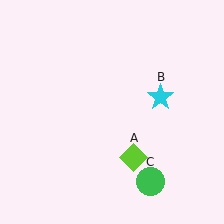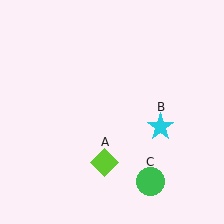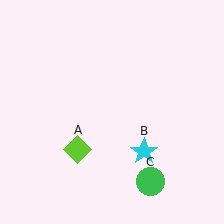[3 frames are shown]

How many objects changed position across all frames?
2 objects changed position: lime diamond (object A), cyan star (object B).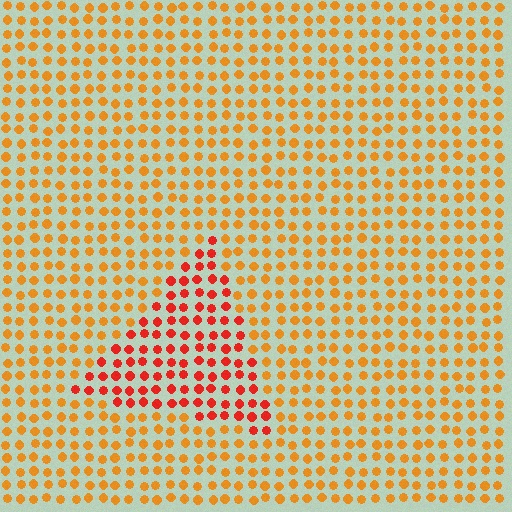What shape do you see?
I see a triangle.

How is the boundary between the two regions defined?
The boundary is defined purely by a slight shift in hue (about 32 degrees). Spacing, size, and orientation are identical on both sides.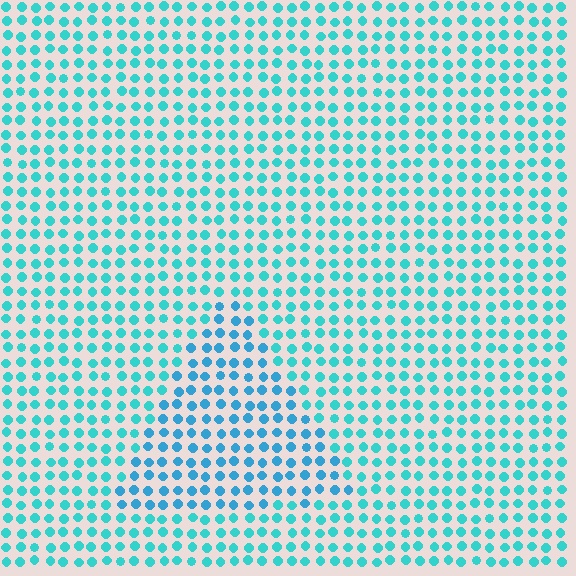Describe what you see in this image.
The image is filled with small cyan elements in a uniform arrangement. A triangle-shaped region is visible where the elements are tinted to a slightly different hue, forming a subtle color boundary.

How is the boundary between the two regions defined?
The boundary is defined purely by a slight shift in hue (about 22 degrees). Spacing, size, and orientation are identical on both sides.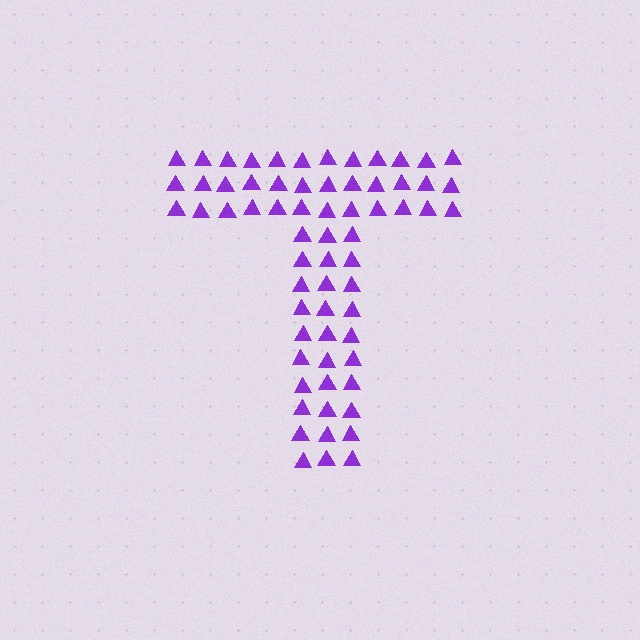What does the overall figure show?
The overall figure shows the letter T.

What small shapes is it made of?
It is made of small triangles.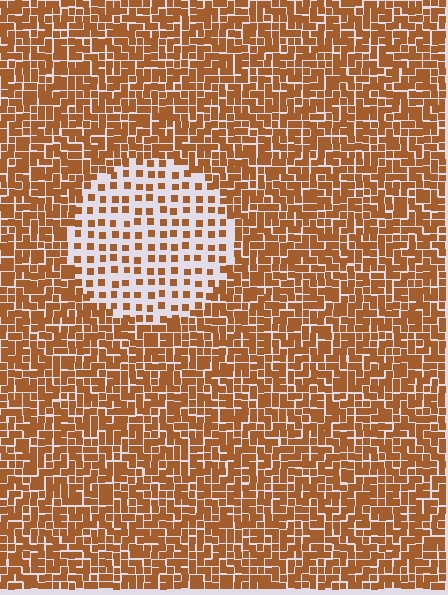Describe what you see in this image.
The image contains small brown elements arranged at two different densities. A circle-shaped region is visible where the elements are less densely packed than the surrounding area.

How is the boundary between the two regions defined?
The boundary is defined by a change in element density (approximately 2.5x ratio). All elements are the same color, size, and shape.